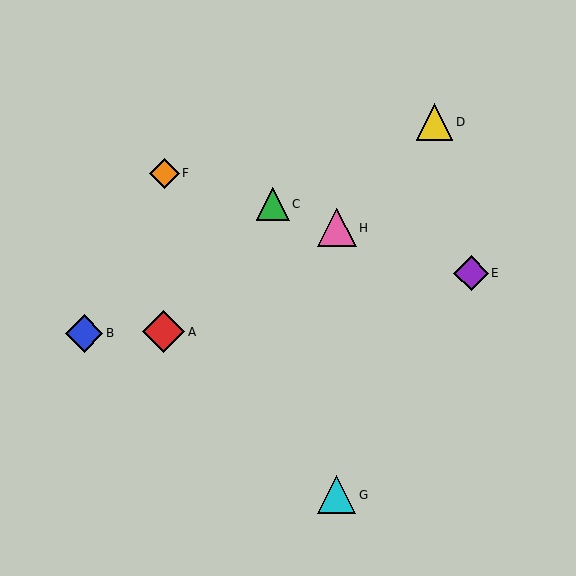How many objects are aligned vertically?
2 objects (G, H) are aligned vertically.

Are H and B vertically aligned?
No, H is at x≈337 and B is at x≈84.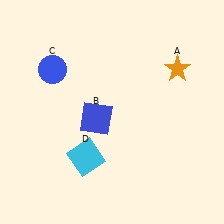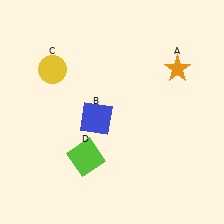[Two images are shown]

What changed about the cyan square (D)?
In Image 1, D is cyan. In Image 2, it changed to lime.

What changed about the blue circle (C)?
In Image 1, C is blue. In Image 2, it changed to yellow.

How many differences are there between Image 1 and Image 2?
There are 2 differences between the two images.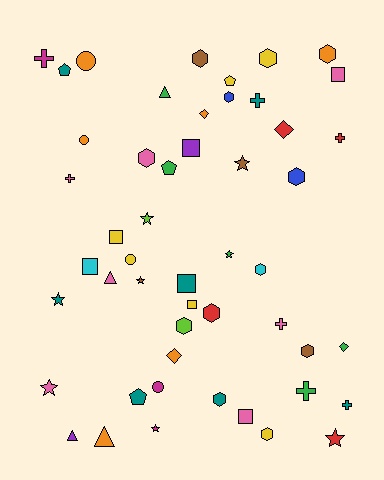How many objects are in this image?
There are 50 objects.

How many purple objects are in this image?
There are 2 purple objects.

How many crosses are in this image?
There are 7 crosses.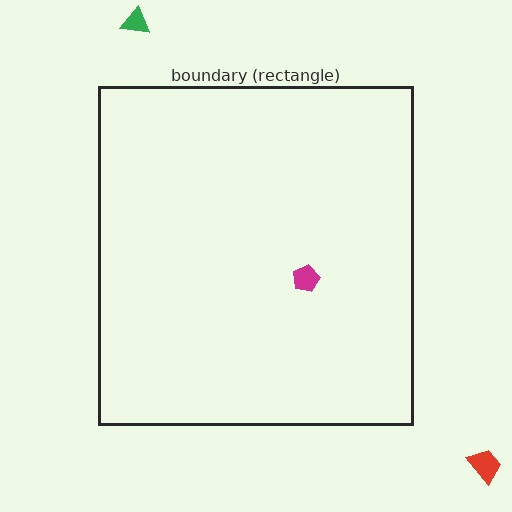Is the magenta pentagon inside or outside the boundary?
Inside.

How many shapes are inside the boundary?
1 inside, 2 outside.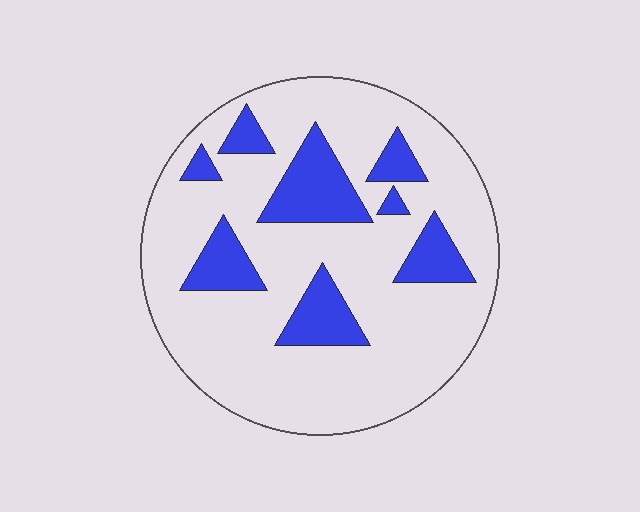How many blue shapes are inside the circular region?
8.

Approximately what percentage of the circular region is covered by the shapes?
Approximately 20%.